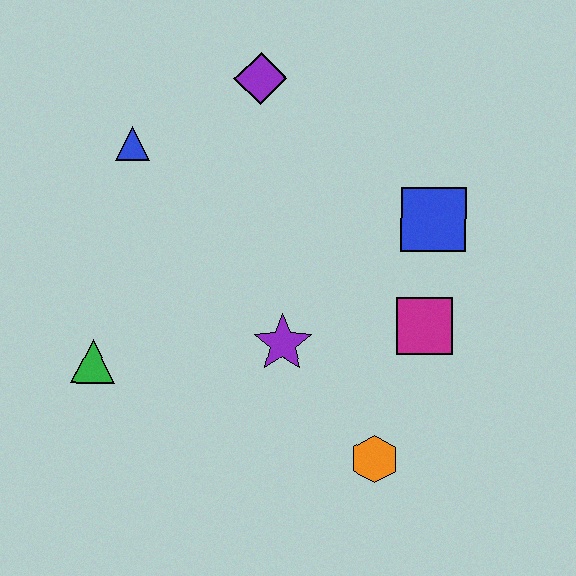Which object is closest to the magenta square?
The blue square is closest to the magenta square.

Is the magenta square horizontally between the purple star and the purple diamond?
No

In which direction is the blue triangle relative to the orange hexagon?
The blue triangle is above the orange hexagon.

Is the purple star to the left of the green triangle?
No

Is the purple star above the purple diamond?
No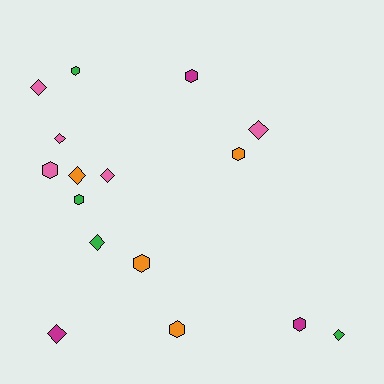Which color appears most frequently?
Pink, with 5 objects.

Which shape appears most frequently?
Diamond, with 8 objects.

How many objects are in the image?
There are 16 objects.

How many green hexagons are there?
There are 2 green hexagons.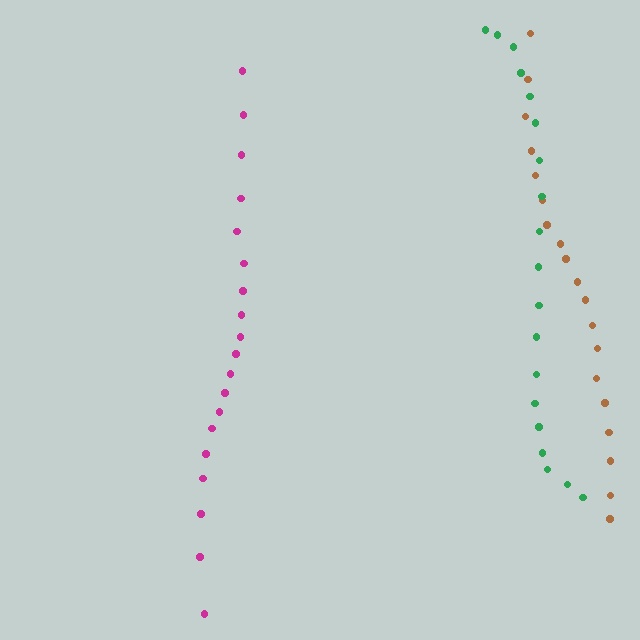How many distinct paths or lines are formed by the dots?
There are 3 distinct paths.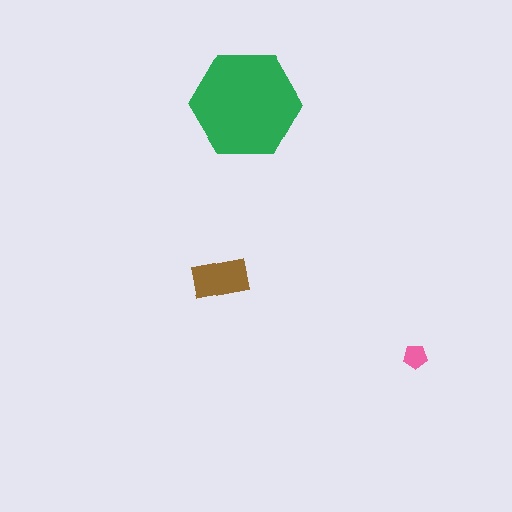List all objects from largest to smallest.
The green hexagon, the brown rectangle, the pink pentagon.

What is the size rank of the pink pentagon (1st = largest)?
3rd.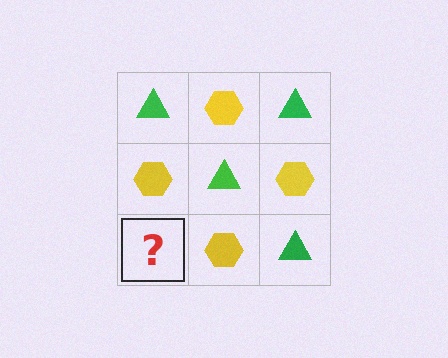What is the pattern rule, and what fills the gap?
The rule is that it alternates green triangle and yellow hexagon in a checkerboard pattern. The gap should be filled with a green triangle.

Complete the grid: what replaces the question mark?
The question mark should be replaced with a green triangle.